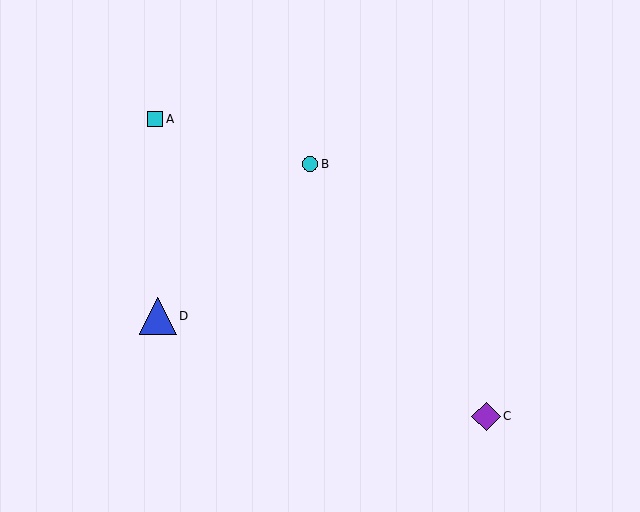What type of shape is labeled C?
Shape C is a purple diamond.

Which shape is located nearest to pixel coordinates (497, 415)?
The purple diamond (labeled C) at (486, 416) is nearest to that location.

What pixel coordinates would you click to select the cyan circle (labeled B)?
Click at (310, 164) to select the cyan circle B.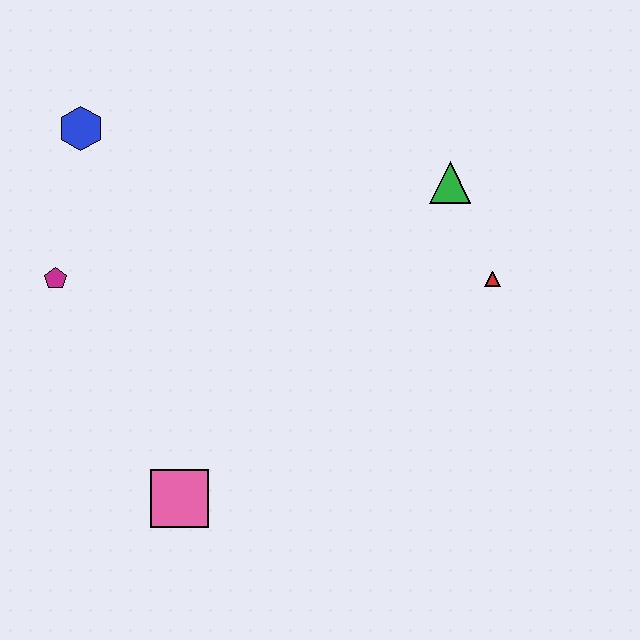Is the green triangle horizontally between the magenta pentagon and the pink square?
No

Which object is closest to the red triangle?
The green triangle is closest to the red triangle.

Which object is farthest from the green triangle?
The pink square is farthest from the green triangle.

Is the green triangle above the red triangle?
Yes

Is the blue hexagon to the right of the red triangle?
No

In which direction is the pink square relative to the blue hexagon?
The pink square is below the blue hexagon.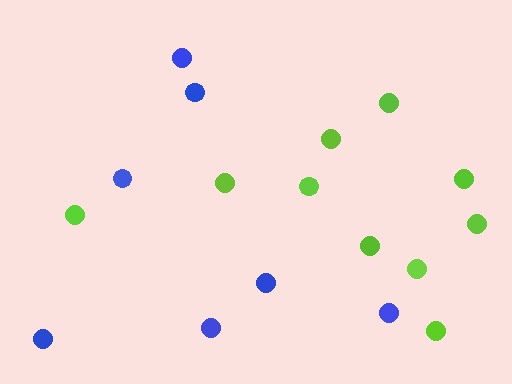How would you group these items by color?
There are 2 groups: one group of lime circles (10) and one group of blue circles (7).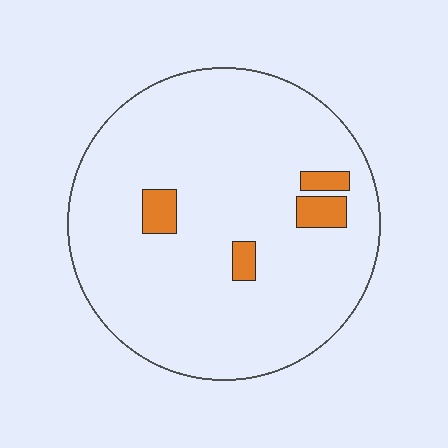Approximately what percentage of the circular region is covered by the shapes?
Approximately 5%.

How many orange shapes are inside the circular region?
4.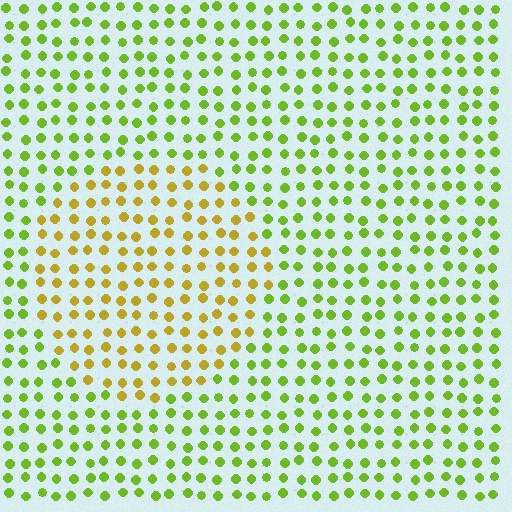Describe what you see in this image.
The image is filled with small lime elements in a uniform arrangement. A circle-shaped region is visible where the elements are tinted to a slightly different hue, forming a subtle color boundary.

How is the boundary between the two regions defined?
The boundary is defined purely by a slight shift in hue (about 40 degrees). Spacing, size, and orientation are identical on both sides.